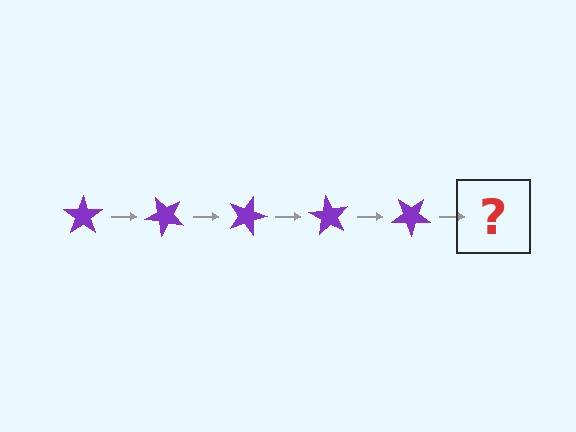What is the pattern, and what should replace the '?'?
The pattern is that the star rotates 45 degrees each step. The '?' should be a purple star rotated 225 degrees.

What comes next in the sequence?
The next element should be a purple star rotated 225 degrees.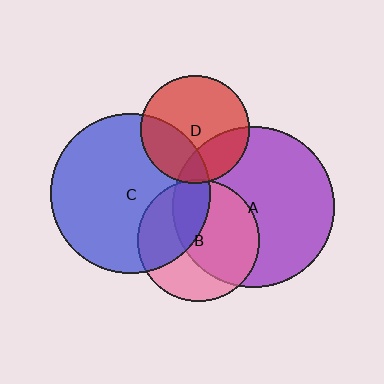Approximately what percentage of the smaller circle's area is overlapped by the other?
Approximately 30%.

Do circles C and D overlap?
Yes.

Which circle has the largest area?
Circle A (purple).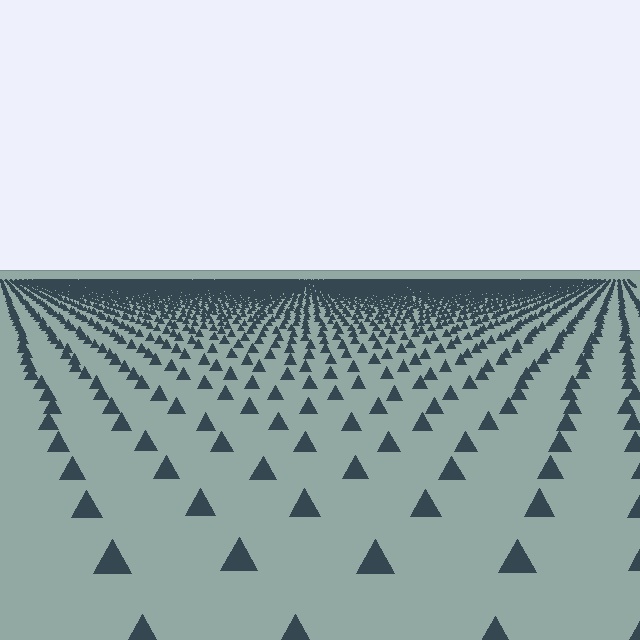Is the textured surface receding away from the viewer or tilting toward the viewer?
The surface is receding away from the viewer. Texture elements get smaller and denser toward the top.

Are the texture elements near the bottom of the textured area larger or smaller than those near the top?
Larger. Near the bottom, elements are closer to the viewer and appear at a bigger on-screen size.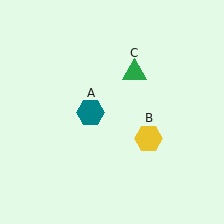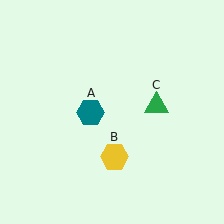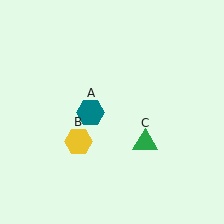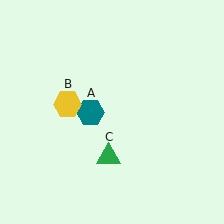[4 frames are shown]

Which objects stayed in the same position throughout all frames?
Teal hexagon (object A) remained stationary.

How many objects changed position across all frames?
2 objects changed position: yellow hexagon (object B), green triangle (object C).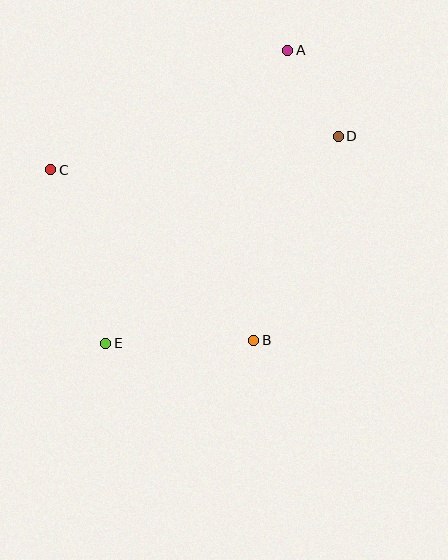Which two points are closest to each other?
Points A and D are closest to each other.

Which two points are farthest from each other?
Points A and E are farthest from each other.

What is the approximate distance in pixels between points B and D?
The distance between B and D is approximately 221 pixels.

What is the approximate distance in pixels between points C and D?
The distance between C and D is approximately 290 pixels.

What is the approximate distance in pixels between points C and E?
The distance between C and E is approximately 182 pixels.